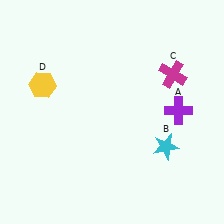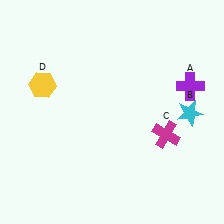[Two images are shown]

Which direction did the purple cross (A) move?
The purple cross (A) moved up.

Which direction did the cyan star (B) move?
The cyan star (B) moved up.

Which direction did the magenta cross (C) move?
The magenta cross (C) moved down.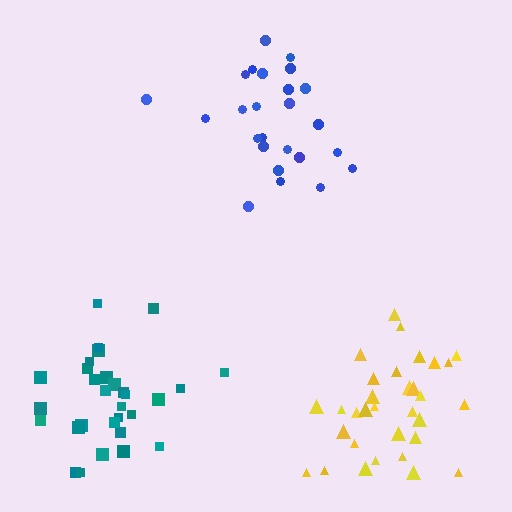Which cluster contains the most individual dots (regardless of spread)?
Yellow (32).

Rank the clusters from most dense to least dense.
teal, blue, yellow.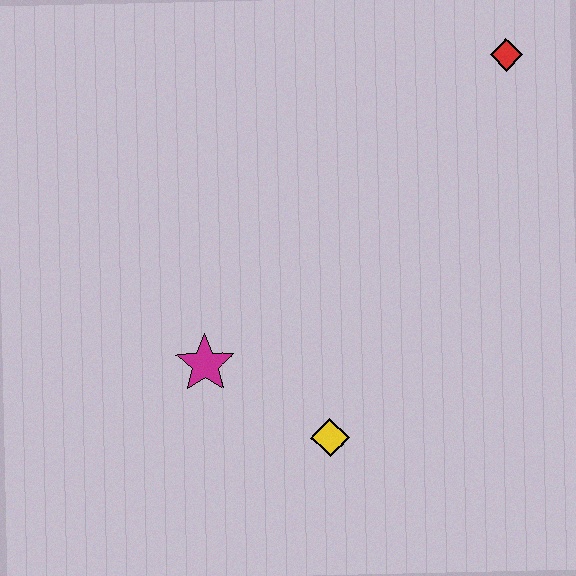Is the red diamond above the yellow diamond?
Yes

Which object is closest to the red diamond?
The yellow diamond is closest to the red diamond.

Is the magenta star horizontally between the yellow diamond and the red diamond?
No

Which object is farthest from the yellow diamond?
The red diamond is farthest from the yellow diamond.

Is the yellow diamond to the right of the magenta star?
Yes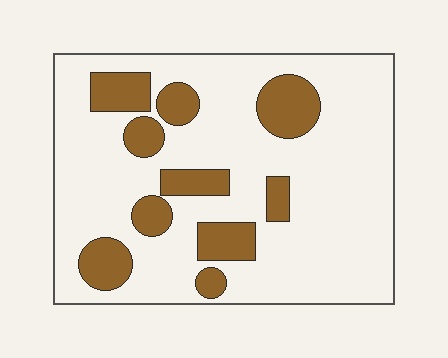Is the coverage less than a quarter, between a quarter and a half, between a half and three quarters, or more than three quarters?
Less than a quarter.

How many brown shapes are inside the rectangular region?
10.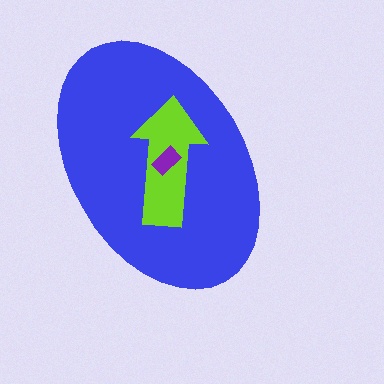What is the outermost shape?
The blue ellipse.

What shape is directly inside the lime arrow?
The purple rectangle.